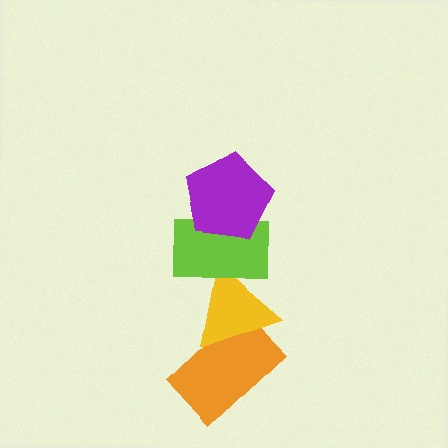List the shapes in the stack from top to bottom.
From top to bottom: the purple pentagon, the lime rectangle, the yellow triangle, the orange rectangle.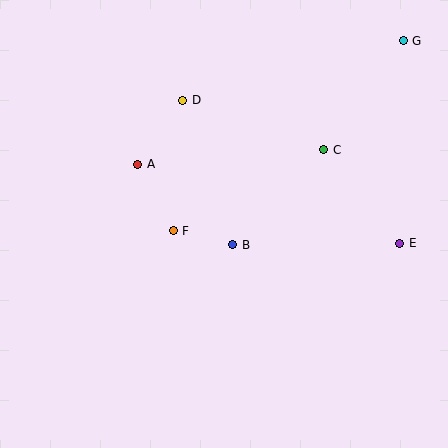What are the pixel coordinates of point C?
Point C is at (324, 150).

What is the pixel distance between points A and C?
The distance between A and C is 186 pixels.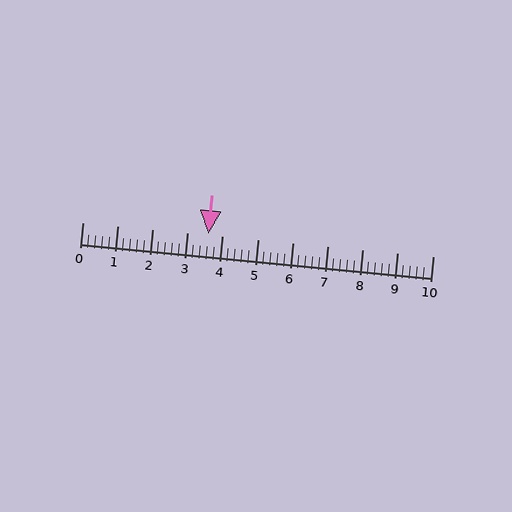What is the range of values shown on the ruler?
The ruler shows values from 0 to 10.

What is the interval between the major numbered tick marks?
The major tick marks are spaced 1 units apart.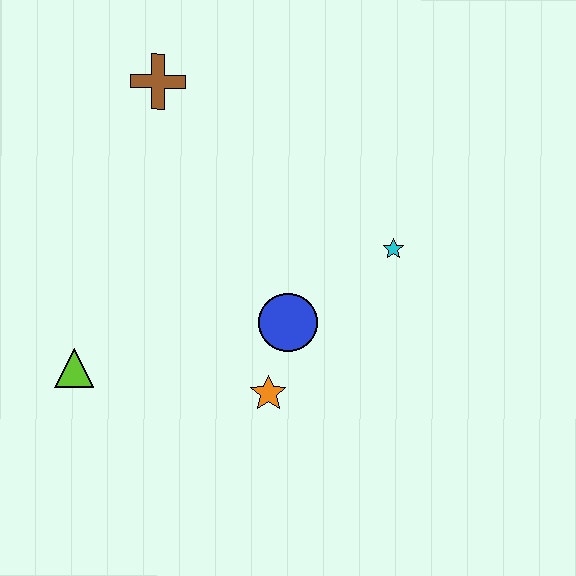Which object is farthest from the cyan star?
The lime triangle is farthest from the cyan star.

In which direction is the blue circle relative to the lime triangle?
The blue circle is to the right of the lime triangle.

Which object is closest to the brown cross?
The blue circle is closest to the brown cross.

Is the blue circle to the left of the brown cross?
No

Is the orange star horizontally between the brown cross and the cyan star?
Yes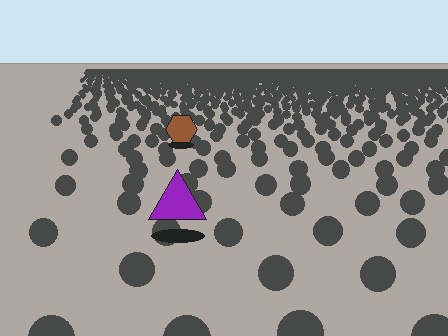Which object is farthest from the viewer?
The brown hexagon is farthest from the viewer. It appears smaller and the ground texture around it is denser.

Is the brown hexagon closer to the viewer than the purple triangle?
No. The purple triangle is closer — you can tell from the texture gradient: the ground texture is coarser near it.